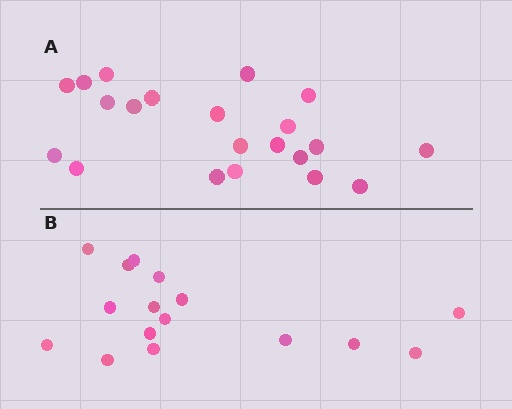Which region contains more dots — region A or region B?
Region A (the top region) has more dots.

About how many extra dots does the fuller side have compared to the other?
Region A has about 5 more dots than region B.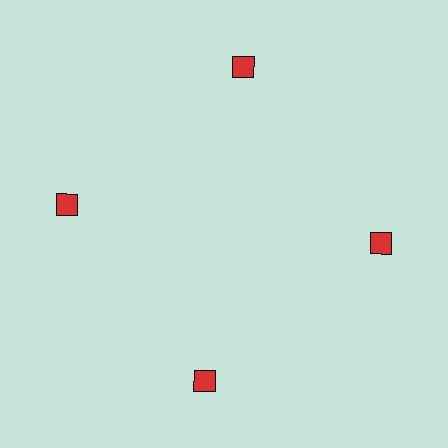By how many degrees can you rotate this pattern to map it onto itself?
The pattern maps onto itself every 90 degrees of rotation.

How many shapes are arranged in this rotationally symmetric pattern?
There are 4 shapes, arranged in 4 groups of 1.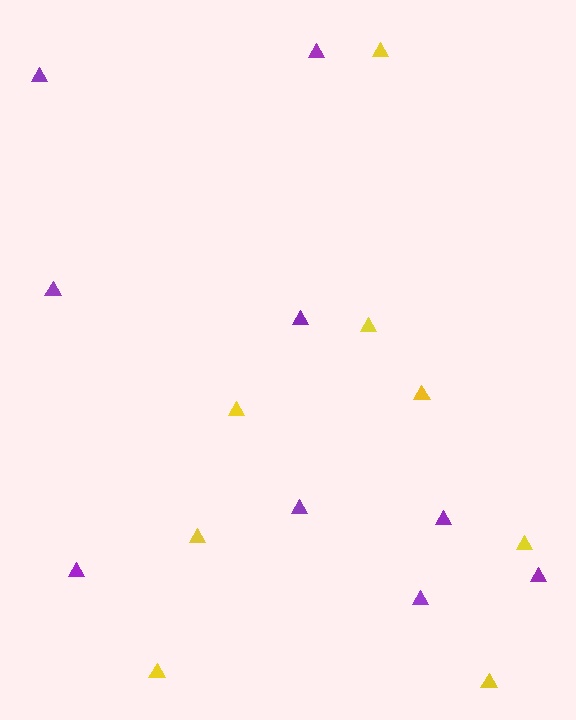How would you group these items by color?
There are 2 groups: one group of purple triangles (9) and one group of yellow triangles (8).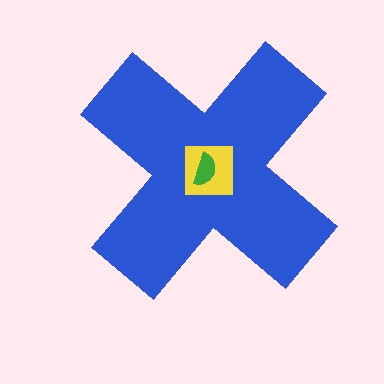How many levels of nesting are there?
3.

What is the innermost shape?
The green semicircle.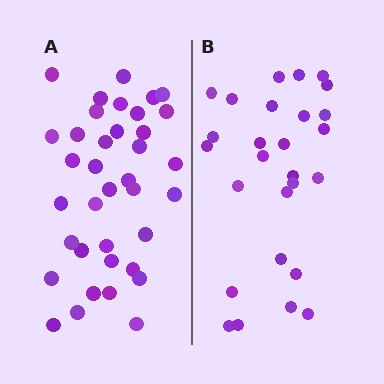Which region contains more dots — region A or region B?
Region A (the left region) has more dots.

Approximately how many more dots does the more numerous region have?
Region A has roughly 10 or so more dots than region B.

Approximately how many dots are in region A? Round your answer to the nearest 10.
About 40 dots. (The exact count is 37, which rounds to 40.)